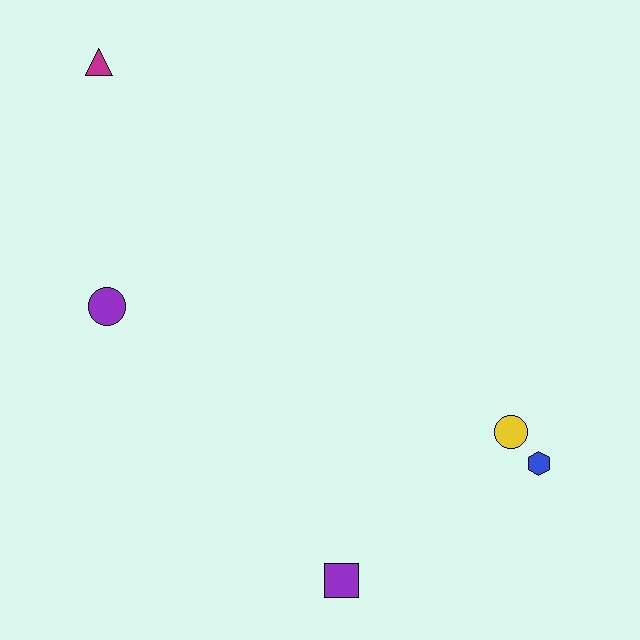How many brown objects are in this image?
There are no brown objects.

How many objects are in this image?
There are 5 objects.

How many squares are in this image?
There is 1 square.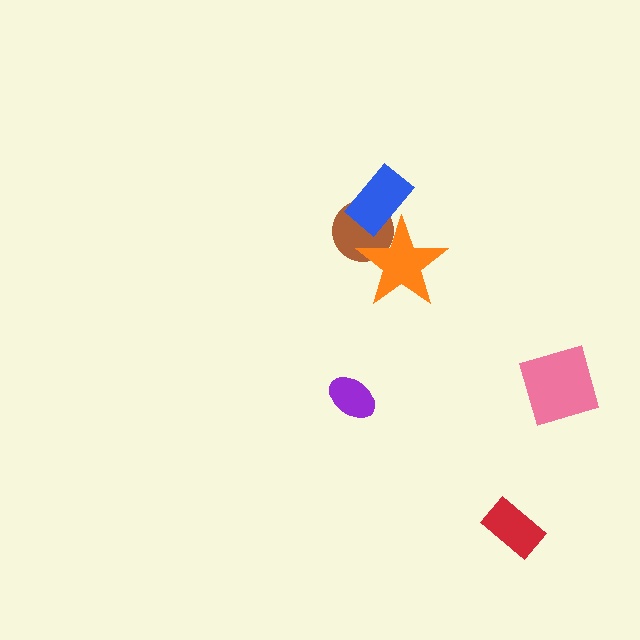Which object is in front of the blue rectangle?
The orange star is in front of the blue rectangle.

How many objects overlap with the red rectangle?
0 objects overlap with the red rectangle.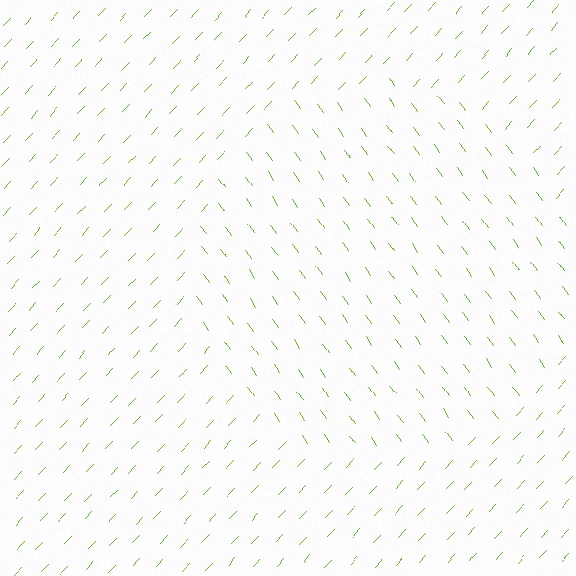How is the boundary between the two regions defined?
The boundary is defined purely by a change in line orientation (approximately 79 degrees difference). All lines are the same color and thickness.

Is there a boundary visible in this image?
Yes, there is a texture boundary formed by a change in line orientation.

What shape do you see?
I see a circle.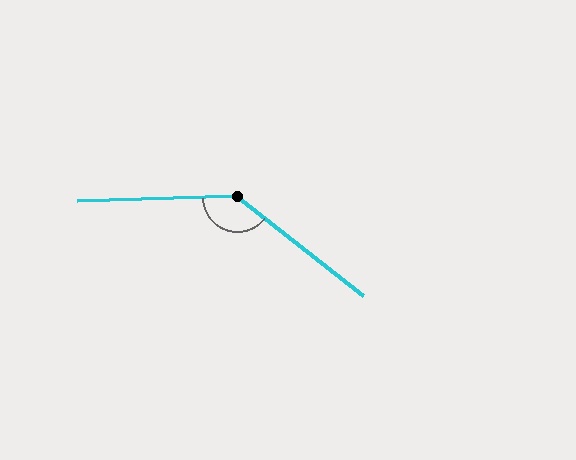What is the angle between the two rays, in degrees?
Approximately 141 degrees.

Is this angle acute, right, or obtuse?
It is obtuse.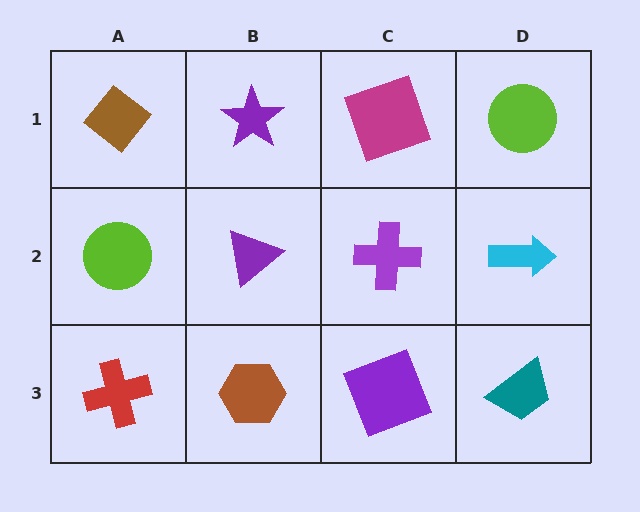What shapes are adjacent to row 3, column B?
A purple triangle (row 2, column B), a red cross (row 3, column A), a purple square (row 3, column C).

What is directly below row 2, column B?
A brown hexagon.